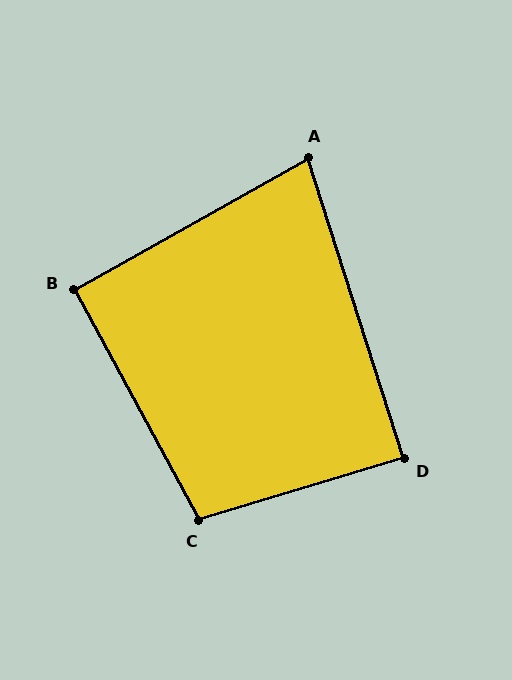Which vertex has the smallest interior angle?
A, at approximately 78 degrees.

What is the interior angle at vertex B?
Approximately 91 degrees (approximately right).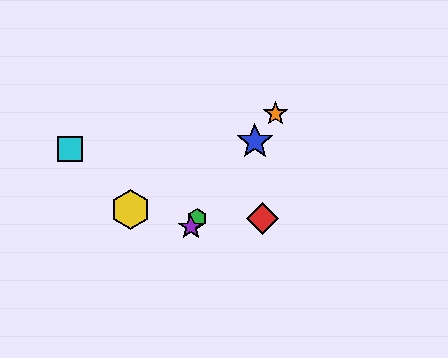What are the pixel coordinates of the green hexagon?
The green hexagon is at (197, 219).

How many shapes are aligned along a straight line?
4 shapes (the blue star, the green hexagon, the purple star, the orange star) are aligned along a straight line.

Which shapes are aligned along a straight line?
The blue star, the green hexagon, the purple star, the orange star are aligned along a straight line.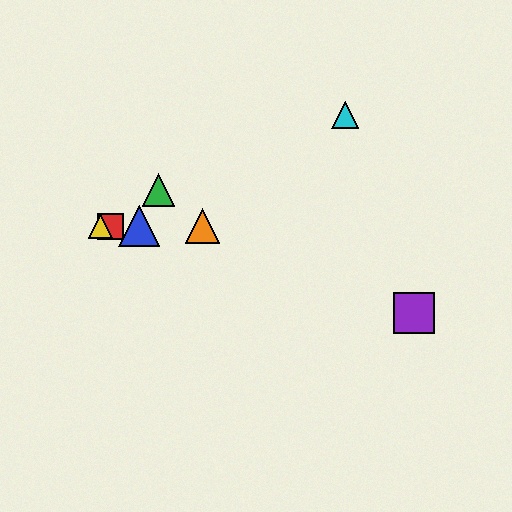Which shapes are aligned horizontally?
The red square, the blue triangle, the yellow triangle, the orange triangle are aligned horizontally.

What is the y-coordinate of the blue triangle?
The blue triangle is at y≈226.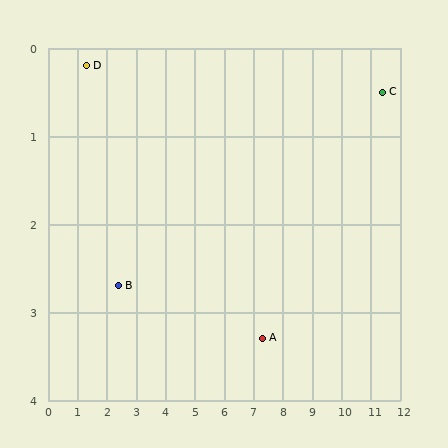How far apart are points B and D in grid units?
Points B and D are about 2.7 grid units apart.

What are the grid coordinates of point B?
Point B is at approximately (2.4, 2.7).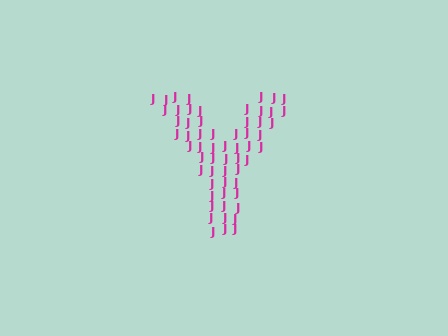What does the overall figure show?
The overall figure shows the letter Y.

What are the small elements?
The small elements are letter J's.